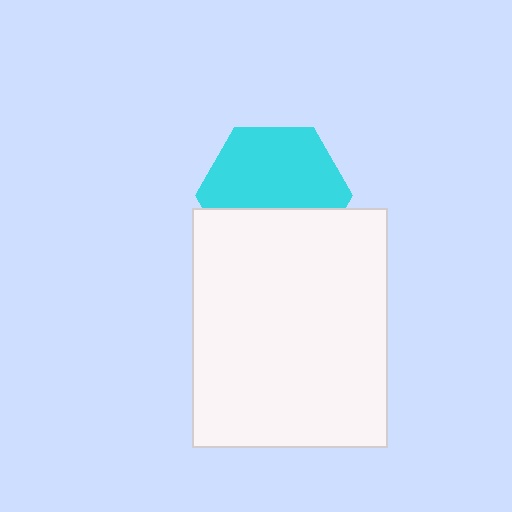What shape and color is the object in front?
The object in front is a white rectangle.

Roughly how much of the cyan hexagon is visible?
About half of it is visible (roughly 61%).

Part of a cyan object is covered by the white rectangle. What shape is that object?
It is a hexagon.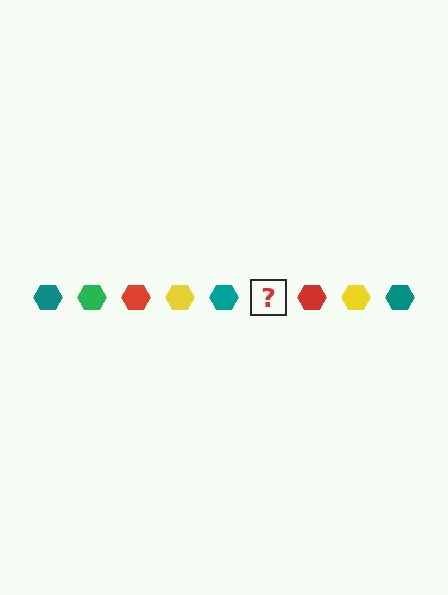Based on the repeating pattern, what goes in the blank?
The blank should be a green hexagon.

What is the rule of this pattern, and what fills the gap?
The rule is that the pattern cycles through teal, green, red, yellow hexagons. The gap should be filled with a green hexagon.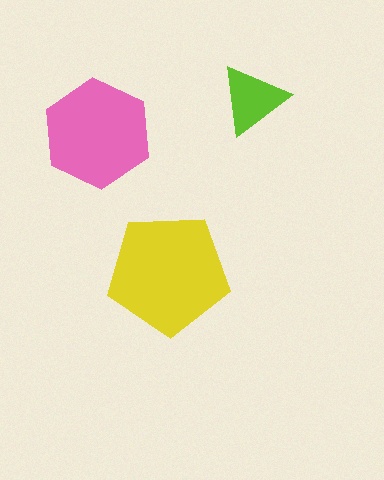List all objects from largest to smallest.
The yellow pentagon, the pink hexagon, the lime triangle.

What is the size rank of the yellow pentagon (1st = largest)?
1st.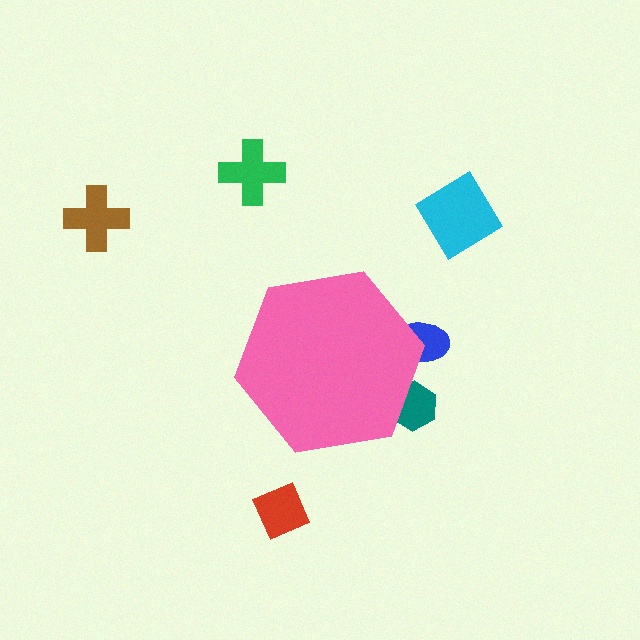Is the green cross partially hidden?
No, the green cross is fully visible.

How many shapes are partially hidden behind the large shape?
2 shapes are partially hidden.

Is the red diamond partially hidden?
No, the red diamond is fully visible.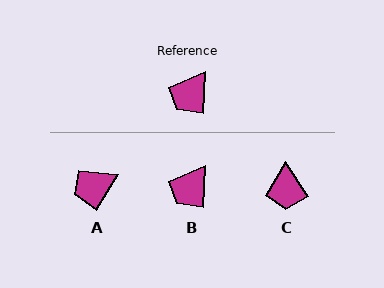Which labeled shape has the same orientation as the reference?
B.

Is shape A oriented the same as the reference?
No, it is off by about 28 degrees.